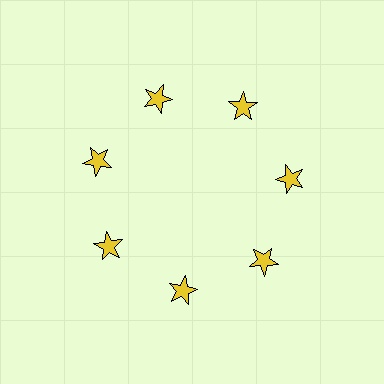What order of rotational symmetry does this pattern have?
This pattern has 7-fold rotational symmetry.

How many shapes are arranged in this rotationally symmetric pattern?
There are 7 shapes, arranged in 7 groups of 1.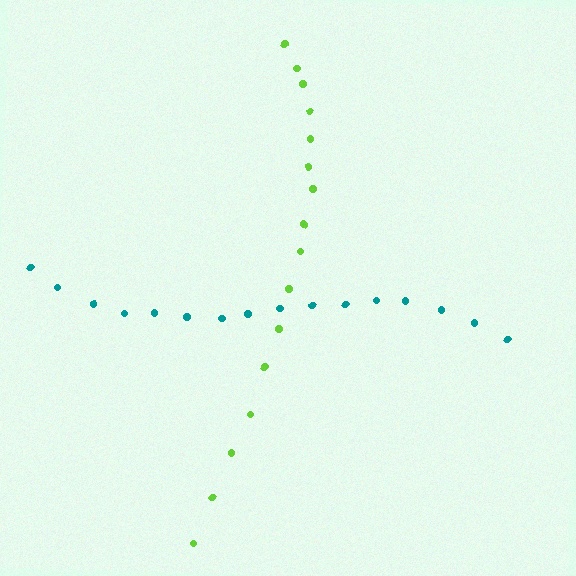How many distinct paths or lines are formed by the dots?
There are 2 distinct paths.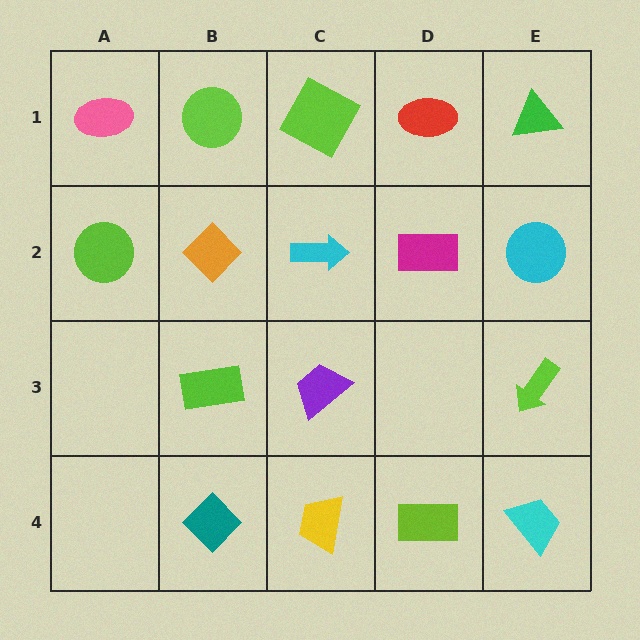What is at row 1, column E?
A green triangle.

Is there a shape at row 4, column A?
No, that cell is empty.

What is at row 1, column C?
A lime square.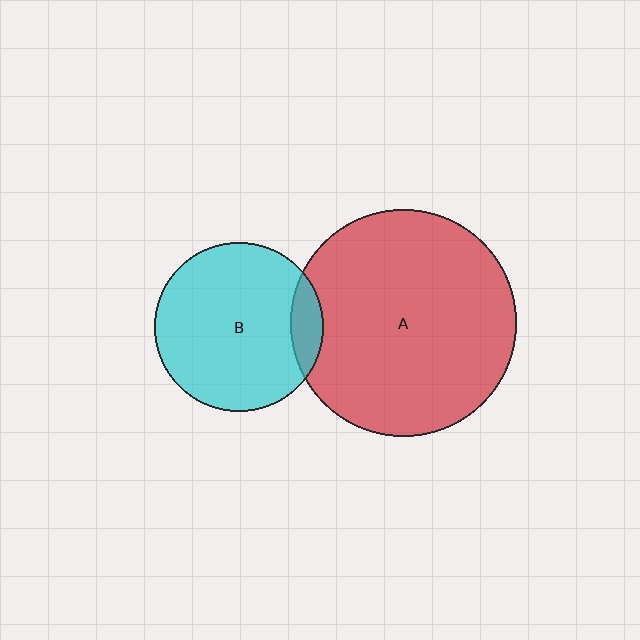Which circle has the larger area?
Circle A (red).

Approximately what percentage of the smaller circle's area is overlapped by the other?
Approximately 10%.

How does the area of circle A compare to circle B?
Approximately 1.8 times.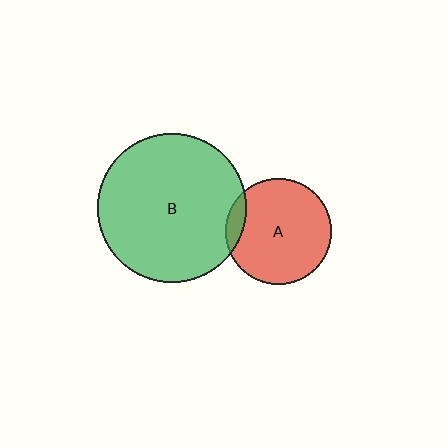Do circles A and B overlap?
Yes.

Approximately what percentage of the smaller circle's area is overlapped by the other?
Approximately 10%.